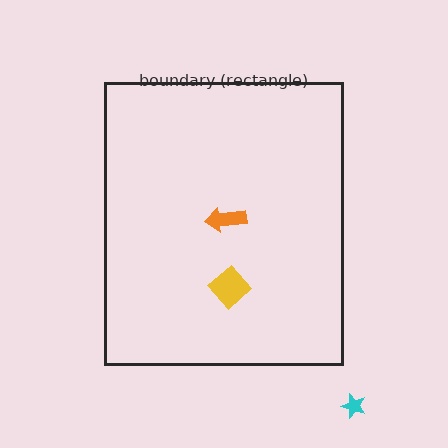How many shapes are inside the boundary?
2 inside, 1 outside.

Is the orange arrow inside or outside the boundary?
Inside.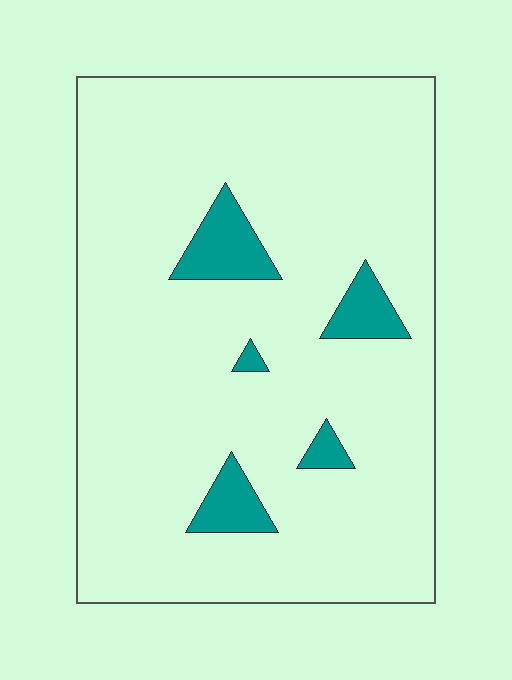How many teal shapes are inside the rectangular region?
5.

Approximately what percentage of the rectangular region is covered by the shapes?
Approximately 10%.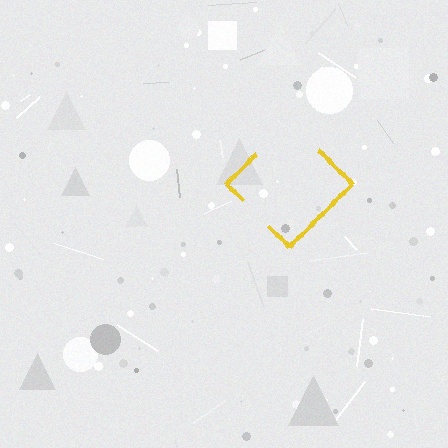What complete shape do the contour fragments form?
The contour fragments form a diamond.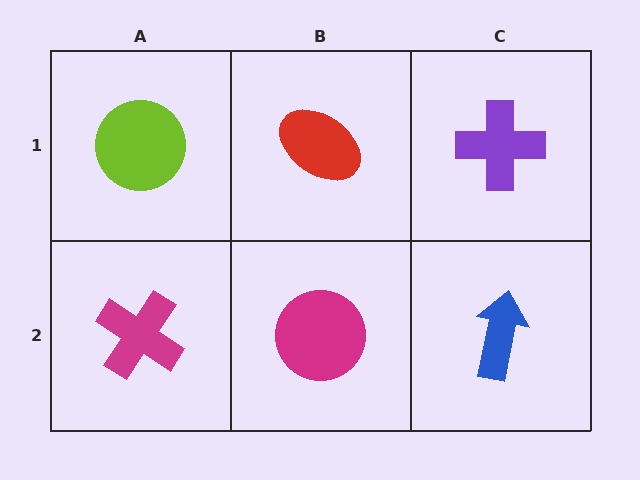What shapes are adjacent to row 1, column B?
A magenta circle (row 2, column B), a lime circle (row 1, column A), a purple cross (row 1, column C).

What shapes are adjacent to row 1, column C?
A blue arrow (row 2, column C), a red ellipse (row 1, column B).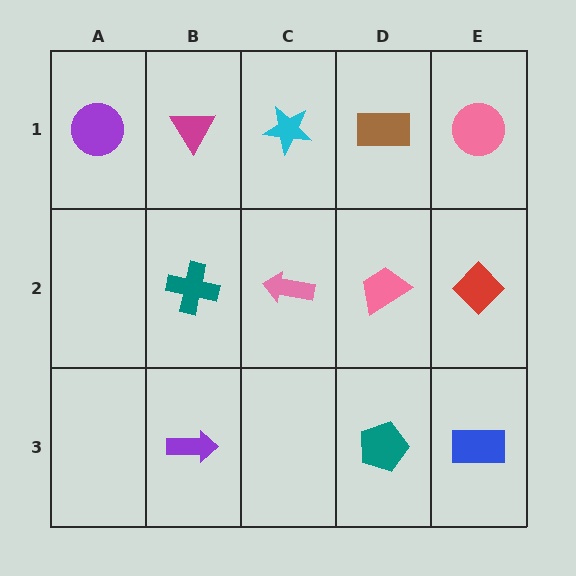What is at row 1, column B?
A magenta triangle.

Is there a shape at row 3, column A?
No, that cell is empty.